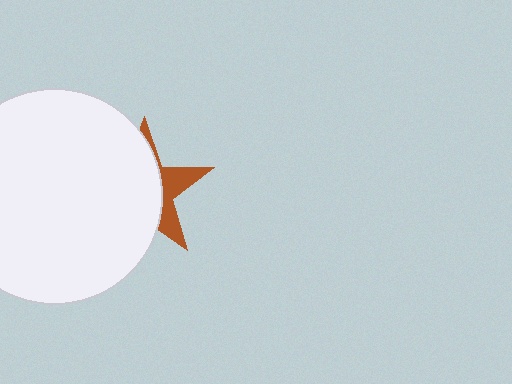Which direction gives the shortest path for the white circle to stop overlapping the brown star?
Moving left gives the shortest separation.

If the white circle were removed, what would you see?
You would see the complete brown star.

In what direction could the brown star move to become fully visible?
The brown star could move right. That would shift it out from behind the white circle entirely.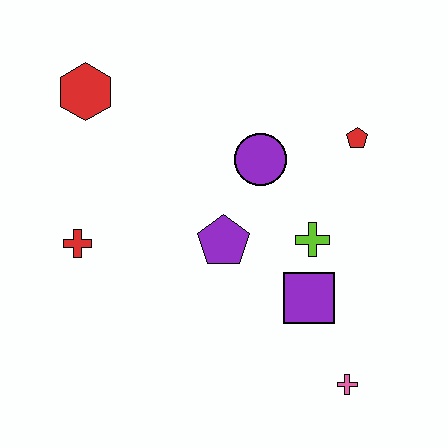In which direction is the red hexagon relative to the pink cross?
The red hexagon is above the pink cross.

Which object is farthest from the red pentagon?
The red cross is farthest from the red pentagon.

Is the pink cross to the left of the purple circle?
No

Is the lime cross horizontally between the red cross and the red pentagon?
Yes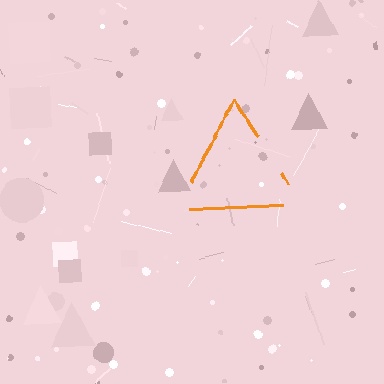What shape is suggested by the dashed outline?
The dashed outline suggests a triangle.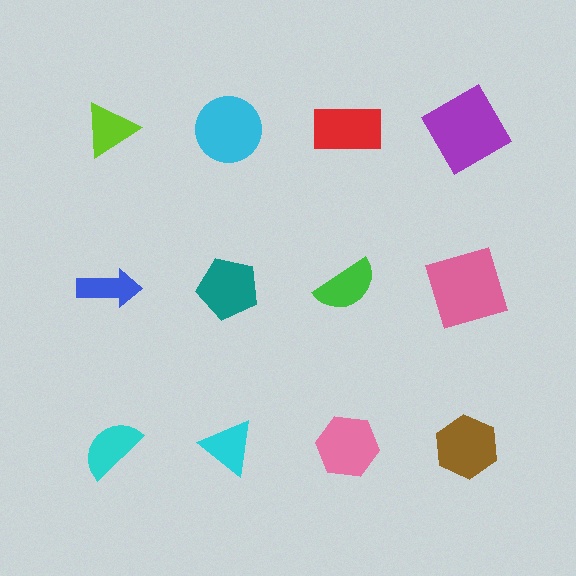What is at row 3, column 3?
A pink hexagon.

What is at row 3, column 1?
A cyan semicircle.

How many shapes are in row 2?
4 shapes.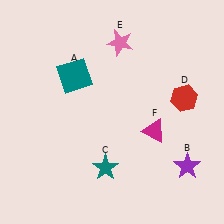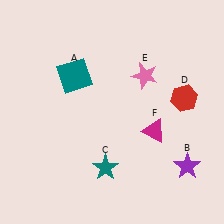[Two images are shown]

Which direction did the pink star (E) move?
The pink star (E) moved down.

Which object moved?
The pink star (E) moved down.